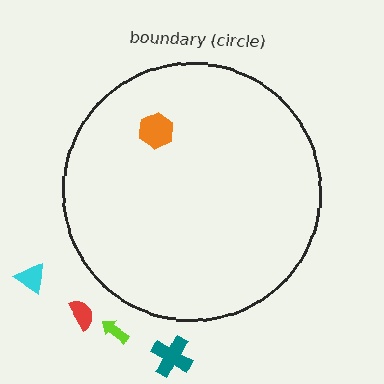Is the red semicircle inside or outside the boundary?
Outside.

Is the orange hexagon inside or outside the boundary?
Inside.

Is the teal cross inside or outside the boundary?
Outside.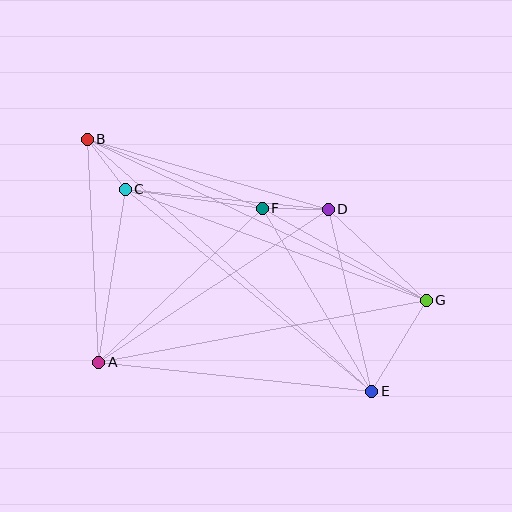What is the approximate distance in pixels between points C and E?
The distance between C and E is approximately 319 pixels.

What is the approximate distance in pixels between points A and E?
The distance between A and E is approximately 275 pixels.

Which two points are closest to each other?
Points B and C are closest to each other.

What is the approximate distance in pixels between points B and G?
The distance between B and G is approximately 375 pixels.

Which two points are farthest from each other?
Points B and E are farthest from each other.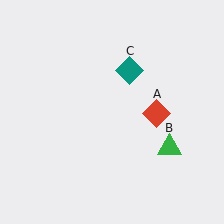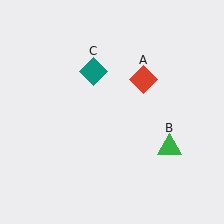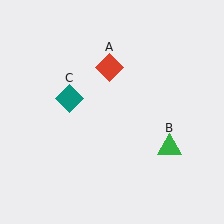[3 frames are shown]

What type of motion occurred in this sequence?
The red diamond (object A), teal diamond (object C) rotated counterclockwise around the center of the scene.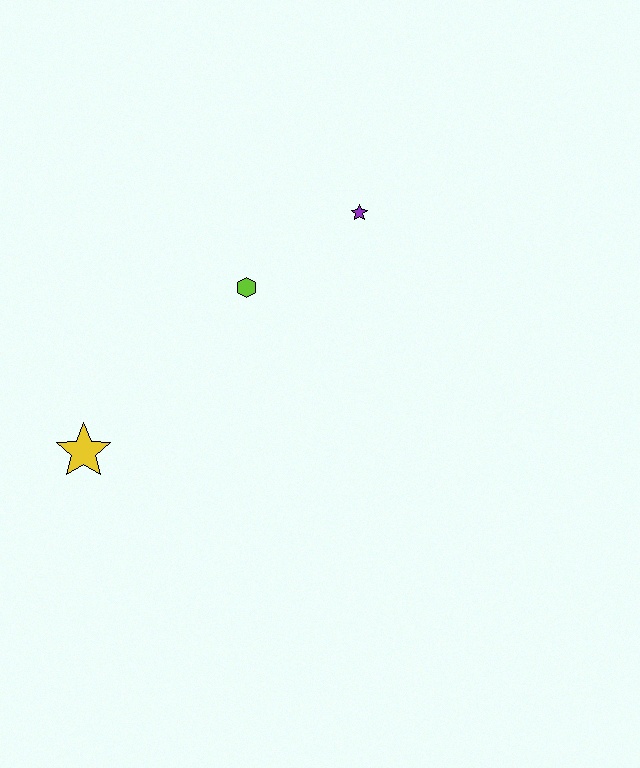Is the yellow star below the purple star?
Yes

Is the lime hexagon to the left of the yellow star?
No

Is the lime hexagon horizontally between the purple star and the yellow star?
Yes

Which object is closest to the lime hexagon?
The purple star is closest to the lime hexagon.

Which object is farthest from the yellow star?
The purple star is farthest from the yellow star.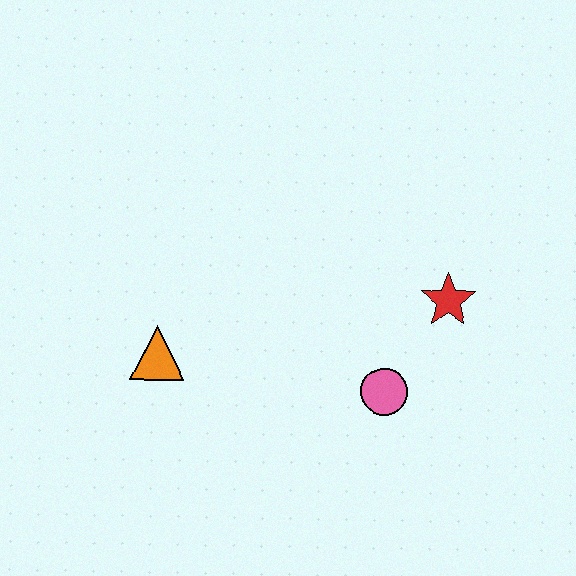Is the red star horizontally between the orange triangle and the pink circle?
No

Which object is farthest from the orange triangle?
The red star is farthest from the orange triangle.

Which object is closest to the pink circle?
The red star is closest to the pink circle.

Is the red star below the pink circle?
No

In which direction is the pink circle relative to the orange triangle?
The pink circle is to the right of the orange triangle.